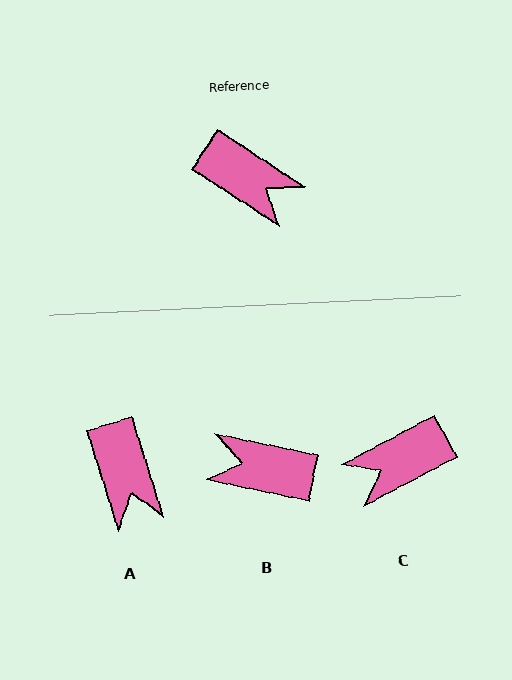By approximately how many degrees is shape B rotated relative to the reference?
Approximately 159 degrees clockwise.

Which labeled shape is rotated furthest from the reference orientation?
B, about 159 degrees away.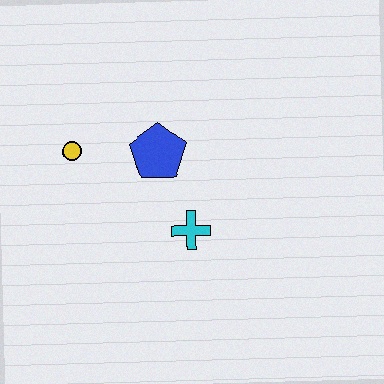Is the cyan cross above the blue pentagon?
No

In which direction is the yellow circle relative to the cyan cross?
The yellow circle is to the left of the cyan cross.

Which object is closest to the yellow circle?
The blue pentagon is closest to the yellow circle.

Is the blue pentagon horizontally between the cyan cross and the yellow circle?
Yes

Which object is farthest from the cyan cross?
The yellow circle is farthest from the cyan cross.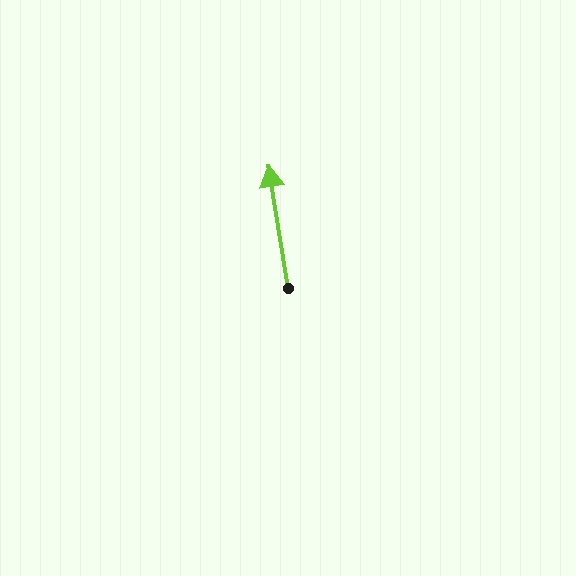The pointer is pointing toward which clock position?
Roughly 12 o'clock.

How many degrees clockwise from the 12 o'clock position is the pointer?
Approximately 351 degrees.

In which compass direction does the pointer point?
North.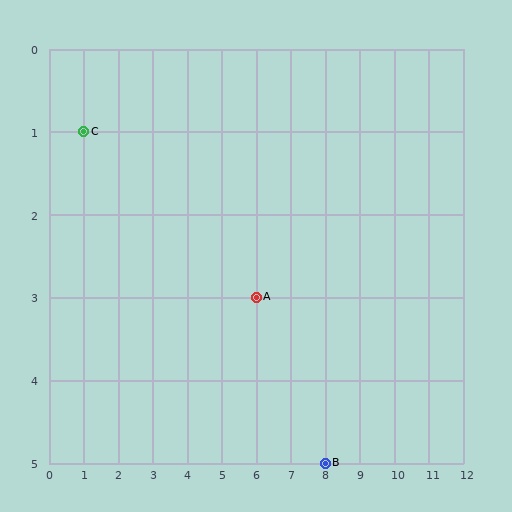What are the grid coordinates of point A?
Point A is at grid coordinates (6, 3).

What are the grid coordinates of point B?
Point B is at grid coordinates (8, 5).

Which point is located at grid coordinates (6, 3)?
Point A is at (6, 3).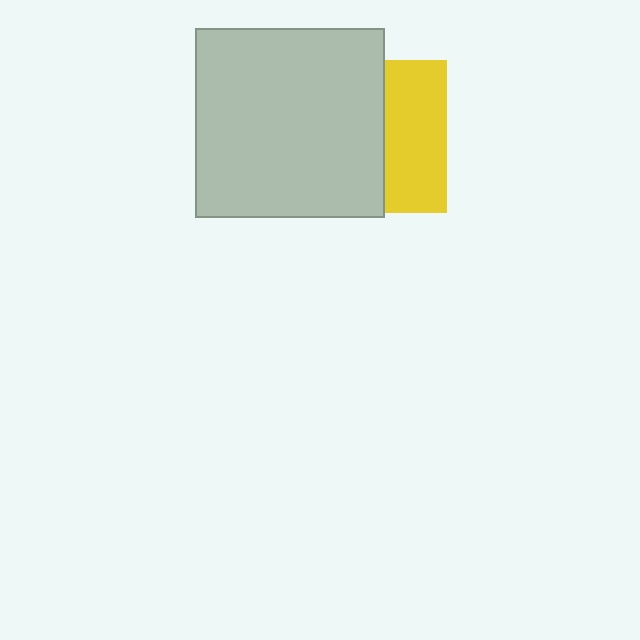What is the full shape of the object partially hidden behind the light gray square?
The partially hidden object is a yellow square.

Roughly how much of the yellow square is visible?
A small part of it is visible (roughly 40%).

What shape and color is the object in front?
The object in front is a light gray square.